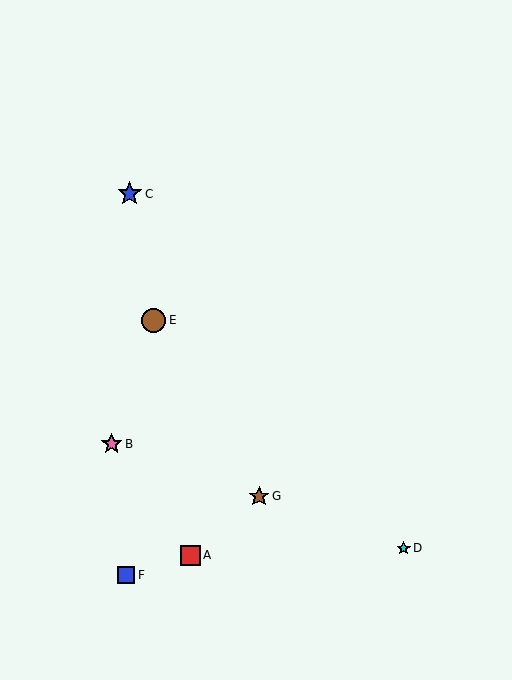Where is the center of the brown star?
The center of the brown star is at (259, 496).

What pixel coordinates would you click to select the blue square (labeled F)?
Click at (126, 575) to select the blue square F.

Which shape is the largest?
The blue star (labeled C) is the largest.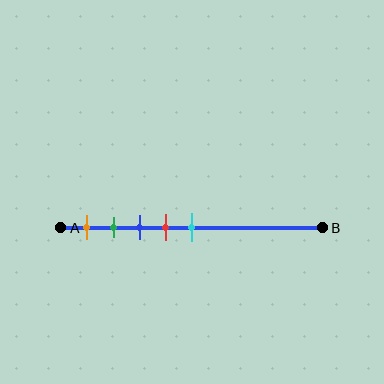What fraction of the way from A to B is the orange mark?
The orange mark is approximately 10% (0.1) of the way from A to B.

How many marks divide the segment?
There are 5 marks dividing the segment.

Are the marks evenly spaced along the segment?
Yes, the marks are approximately evenly spaced.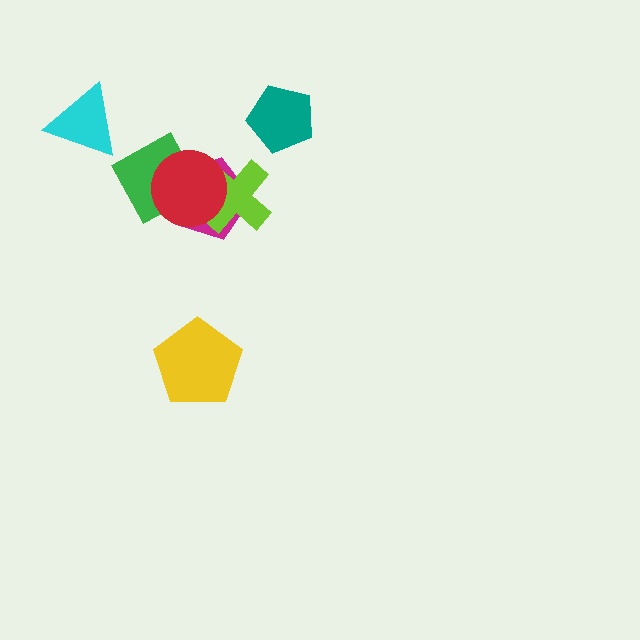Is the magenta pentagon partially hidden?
Yes, it is partially covered by another shape.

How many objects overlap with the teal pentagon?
0 objects overlap with the teal pentagon.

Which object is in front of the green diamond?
The red circle is in front of the green diamond.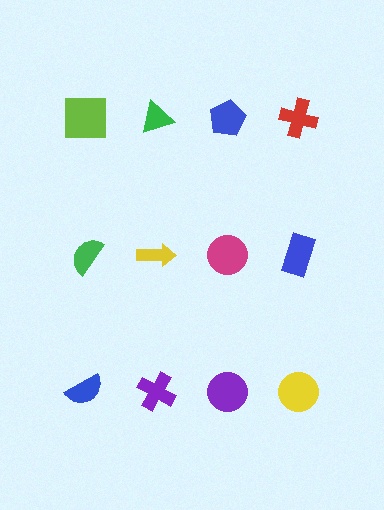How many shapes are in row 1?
4 shapes.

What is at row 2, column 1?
A green semicircle.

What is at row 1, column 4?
A red cross.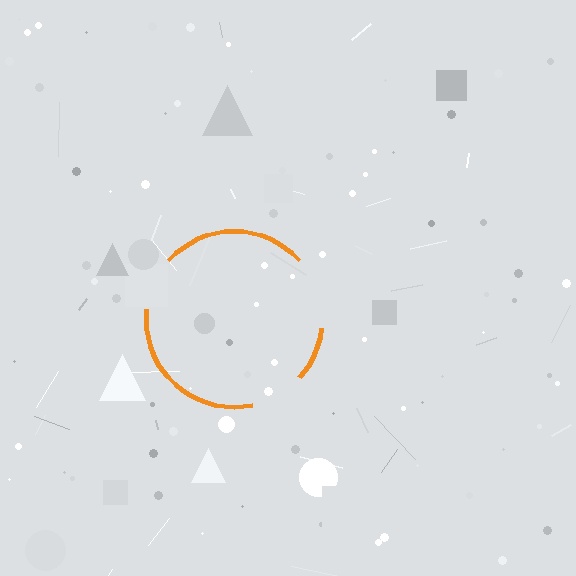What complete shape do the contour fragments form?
The contour fragments form a circle.